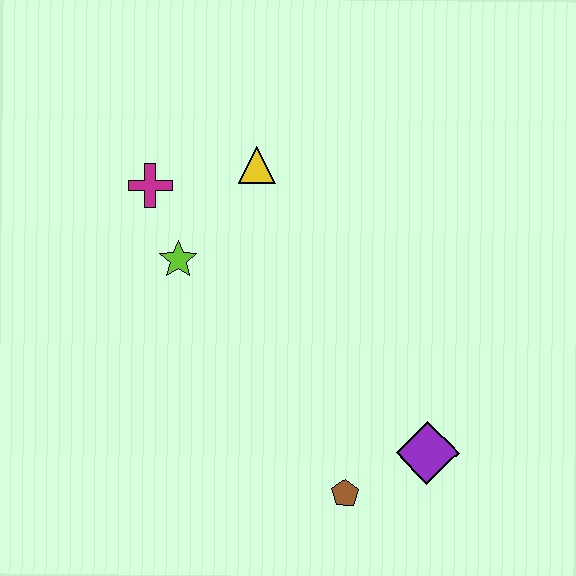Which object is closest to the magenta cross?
The lime star is closest to the magenta cross.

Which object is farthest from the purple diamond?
The magenta cross is farthest from the purple diamond.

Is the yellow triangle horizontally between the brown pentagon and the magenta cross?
Yes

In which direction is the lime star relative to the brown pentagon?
The lime star is above the brown pentagon.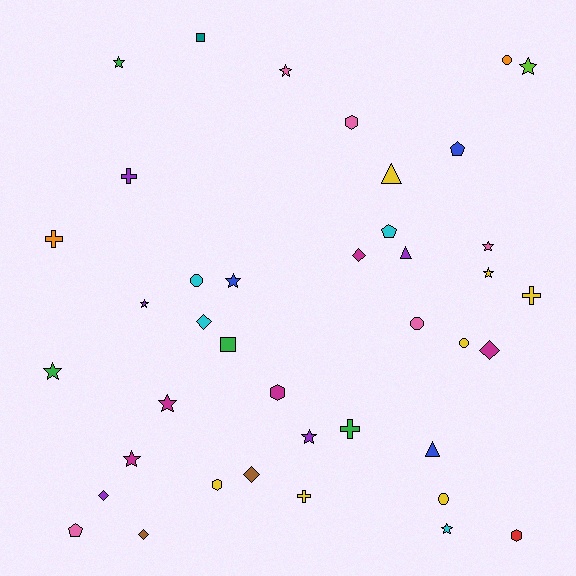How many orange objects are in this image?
There are 2 orange objects.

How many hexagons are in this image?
There are 4 hexagons.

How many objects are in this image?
There are 40 objects.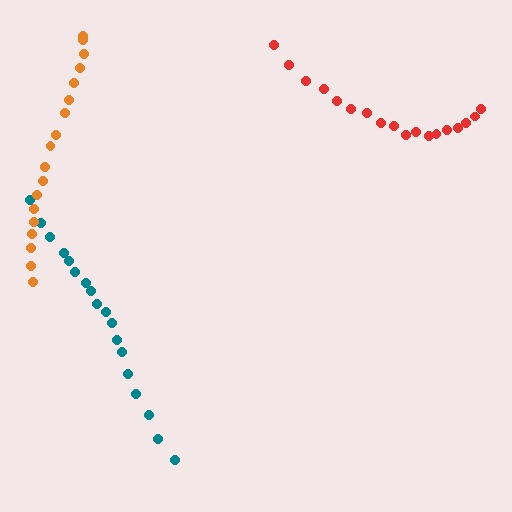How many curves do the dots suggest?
There are 3 distinct paths.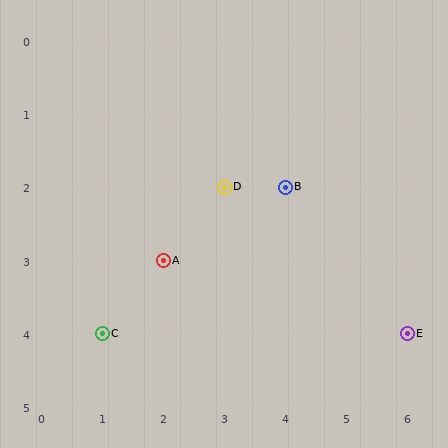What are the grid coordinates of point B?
Point B is at grid coordinates (4, 2).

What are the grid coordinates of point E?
Point E is at grid coordinates (6, 4).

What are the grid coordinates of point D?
Point D is at grid coordinates (3, 2).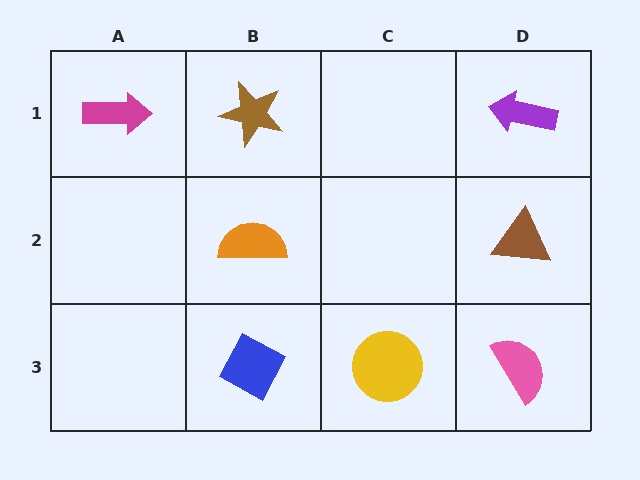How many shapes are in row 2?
2 shapes.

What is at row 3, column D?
A pink semicircle.